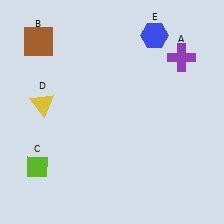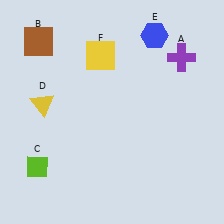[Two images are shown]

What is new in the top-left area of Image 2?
A yellow square (F) was added in the top-left area of Image 2.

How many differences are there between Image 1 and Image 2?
There is 1 difference between the two images.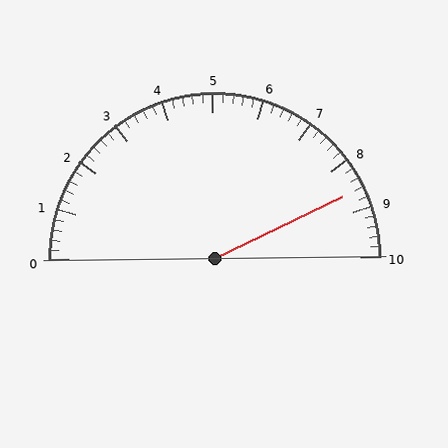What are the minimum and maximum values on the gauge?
The gauge ranges from 0 to 10.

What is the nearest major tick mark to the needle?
The nearest major tick mark is 9.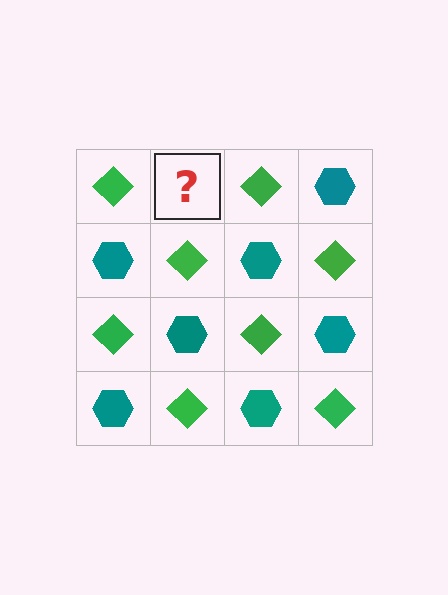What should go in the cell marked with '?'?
The missing cell should contain a teal hexagon.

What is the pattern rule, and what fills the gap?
The rule is that it alternates green diamond and teal hexagon in a checkerboard pattern. The gap should be filled with a teal hexagon.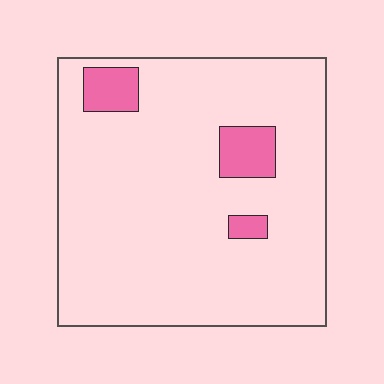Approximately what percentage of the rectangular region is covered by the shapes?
Approximately 10%.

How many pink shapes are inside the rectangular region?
3.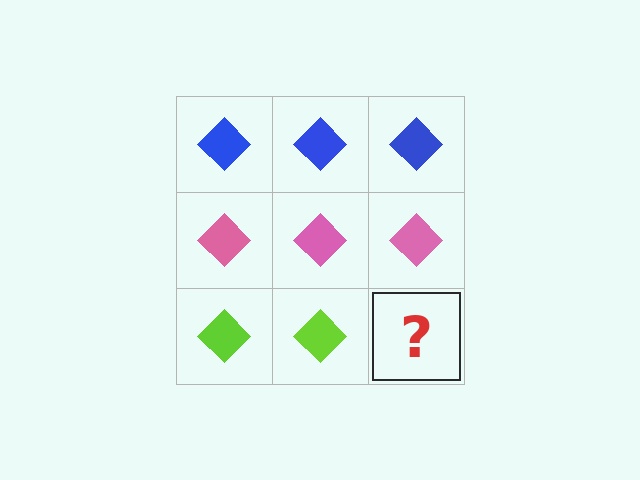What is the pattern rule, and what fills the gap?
The rule is that each row has a consistent color. The gap should be filled with a lime diamond.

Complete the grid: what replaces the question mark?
The question mark should be replaced with a lime diamond.